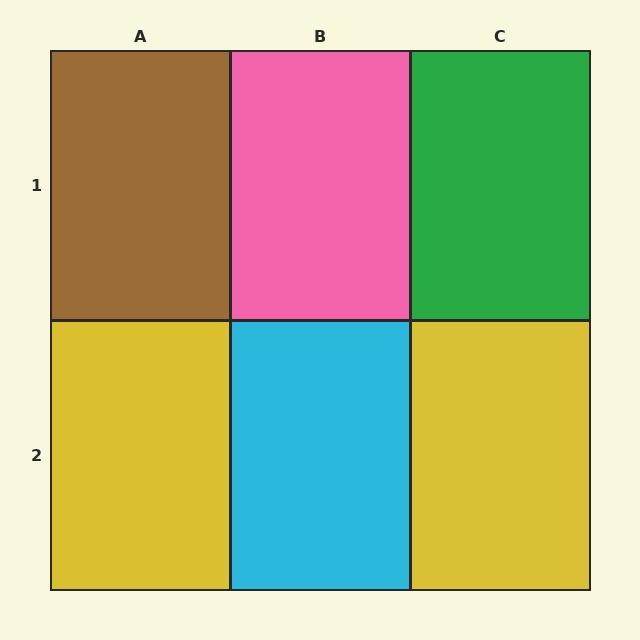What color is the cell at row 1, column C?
Green.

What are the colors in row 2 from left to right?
Yellow, cyan, yellow.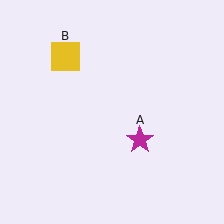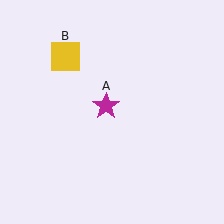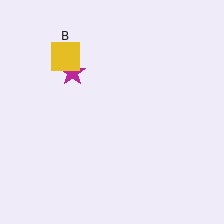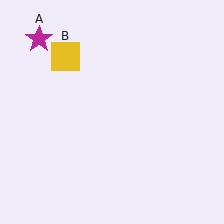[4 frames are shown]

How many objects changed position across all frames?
1 object changed position: magenta star (object A).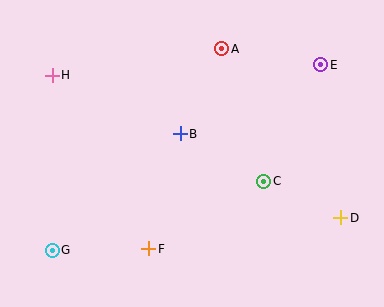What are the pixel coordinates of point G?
Point G is at (52, 250).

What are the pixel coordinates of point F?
Point F is at (149, 249).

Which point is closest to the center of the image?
Point B at (180, 134) is closest to the center.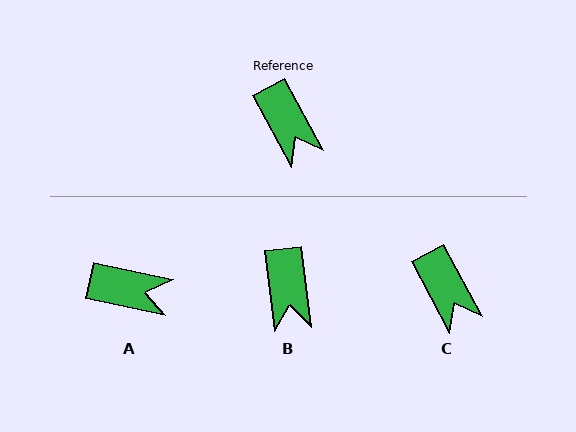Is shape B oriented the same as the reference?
No, it is off by about 21 degrees.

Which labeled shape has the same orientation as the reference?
C.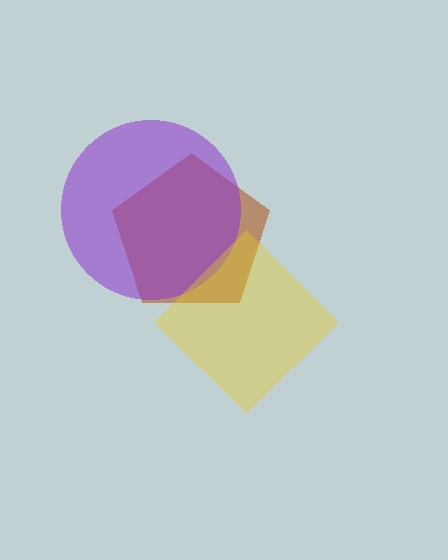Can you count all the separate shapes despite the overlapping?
Yes, there are 3 separate shapes.